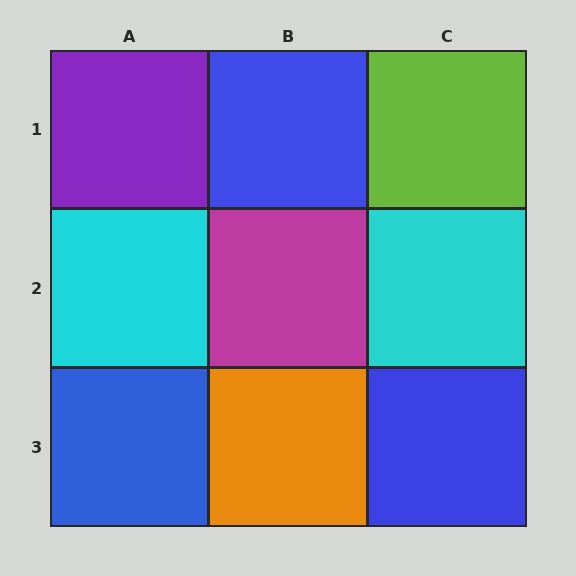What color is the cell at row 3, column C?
Blue.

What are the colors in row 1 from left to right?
Purple, blue, lime.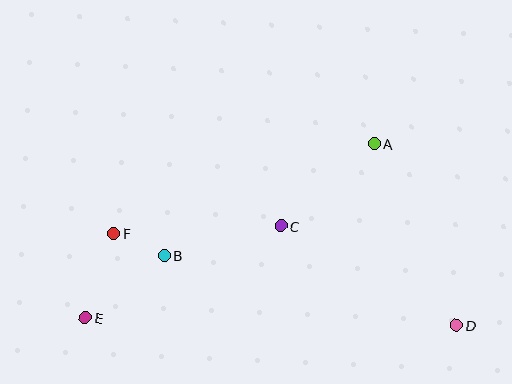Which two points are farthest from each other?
Points D and E are farthest from each other.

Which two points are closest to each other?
Points B and F are closest to each other.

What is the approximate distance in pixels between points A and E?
The distance between A and E is approximately 338 pixels.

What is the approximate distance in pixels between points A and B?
The distance between A and B is approximately 238 pixels.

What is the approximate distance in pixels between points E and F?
The distance between E and F is approximately 89 pixels.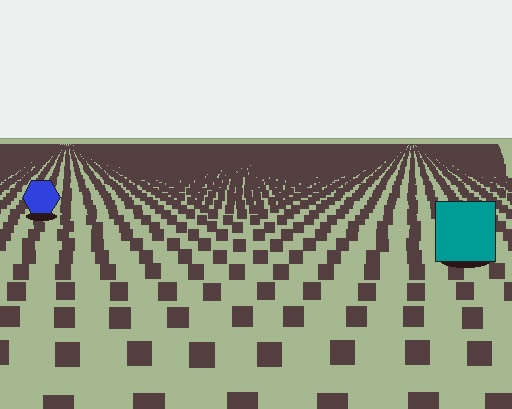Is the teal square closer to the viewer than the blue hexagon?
Yes. The teal square is closer — you can tell from the texture gradient: the ground texture is coarser near it.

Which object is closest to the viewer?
The teal square is closest. The texture marks near it are larger and more spread out.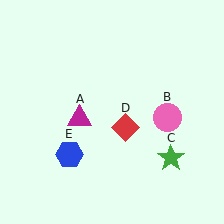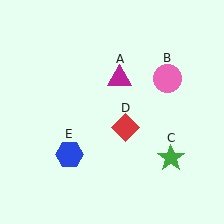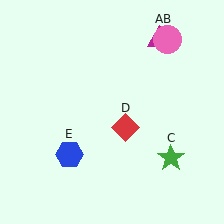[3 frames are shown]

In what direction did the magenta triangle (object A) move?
The magenta triangle (object A) moved up and to the right.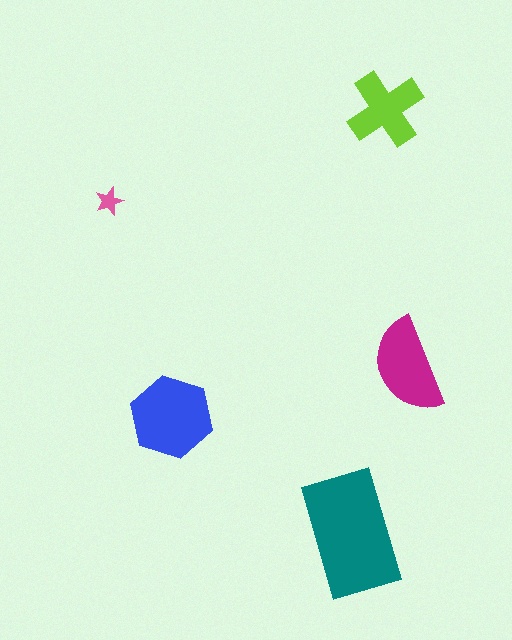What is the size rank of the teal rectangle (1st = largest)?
1st.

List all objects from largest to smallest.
The teal rectangle, the blue hexagon, the magenta semicircle, the lime cross, the pink star.